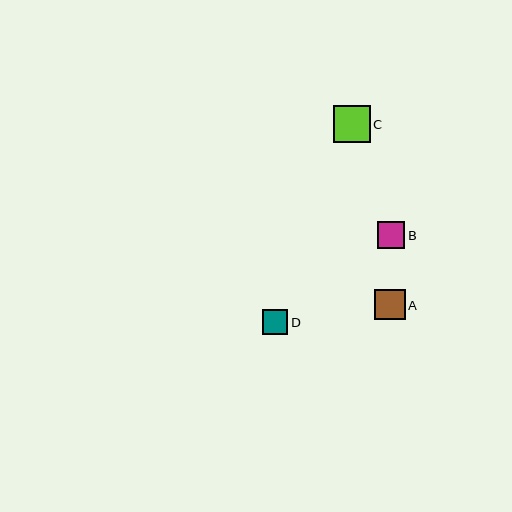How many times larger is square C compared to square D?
Square C is approximately 1.5 times the size of square D.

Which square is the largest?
Square C is the largest with a size of approximately 36 pixels.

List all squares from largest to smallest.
From largest to smallest: C, A, B, D.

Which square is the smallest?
Square D is the smallest with a size of approximately 25 pixels.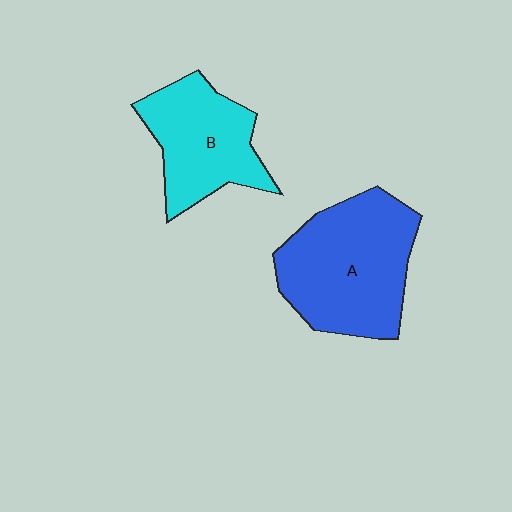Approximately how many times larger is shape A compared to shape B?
Approximately 1.4 times.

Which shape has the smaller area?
Shape B (cyan).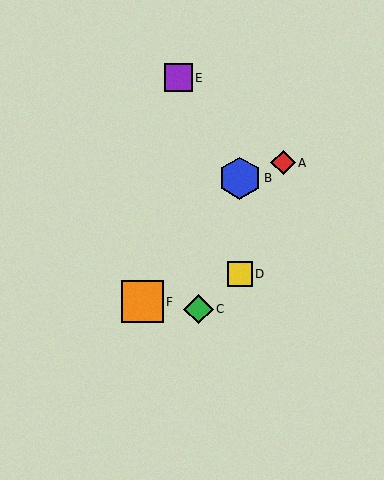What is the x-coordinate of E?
Object E is at x≈178.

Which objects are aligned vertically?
Objects B, D are aligned vertically.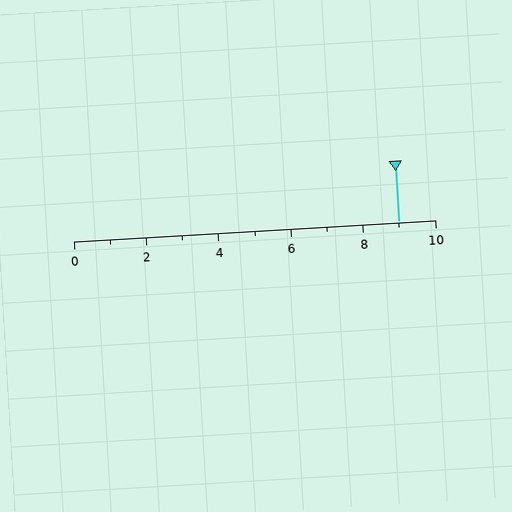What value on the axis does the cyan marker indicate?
The marker indicates approximately 9.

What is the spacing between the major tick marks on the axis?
The major ticks are spaced 2 apart.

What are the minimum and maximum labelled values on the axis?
The axis runs from 0 to 10.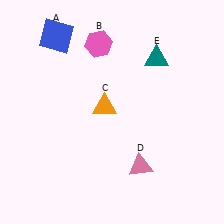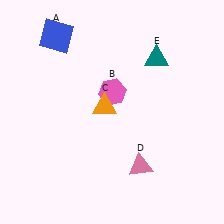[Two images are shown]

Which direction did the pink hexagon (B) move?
The pink hexagon (B) moved down.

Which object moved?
The pink hexagon (B) moved down.